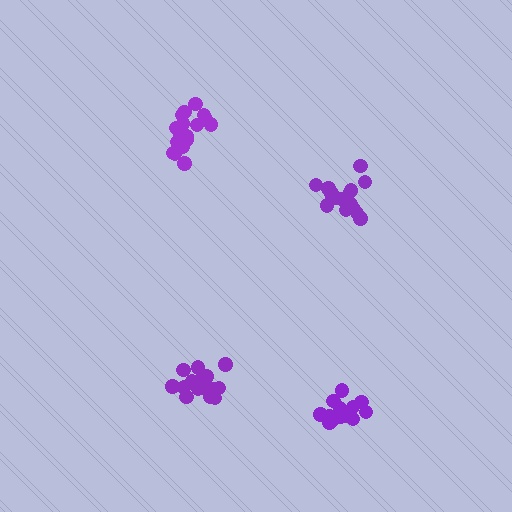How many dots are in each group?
Group 1: 19 dots, Group 2: 17 dots, Group 3: 15 dots, Group 4: 17 dots (68 total).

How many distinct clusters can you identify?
There are 4 distinct clusters.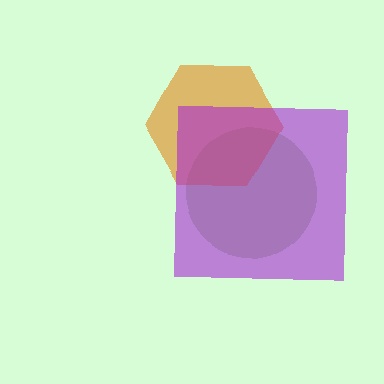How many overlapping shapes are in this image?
There are 3 overlapping shapes in the image.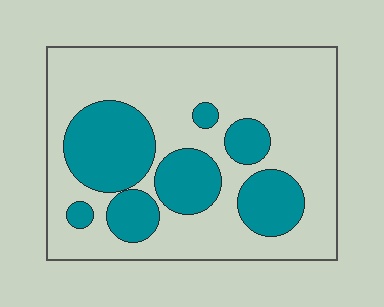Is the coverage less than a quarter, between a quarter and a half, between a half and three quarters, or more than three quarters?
Between a quarter and a half.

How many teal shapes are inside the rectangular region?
7.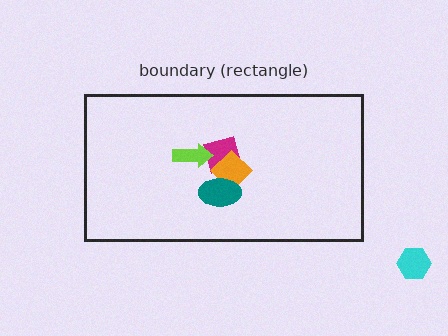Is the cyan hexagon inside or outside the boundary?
Outside.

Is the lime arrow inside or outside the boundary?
Inside.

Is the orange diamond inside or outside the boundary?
Inside.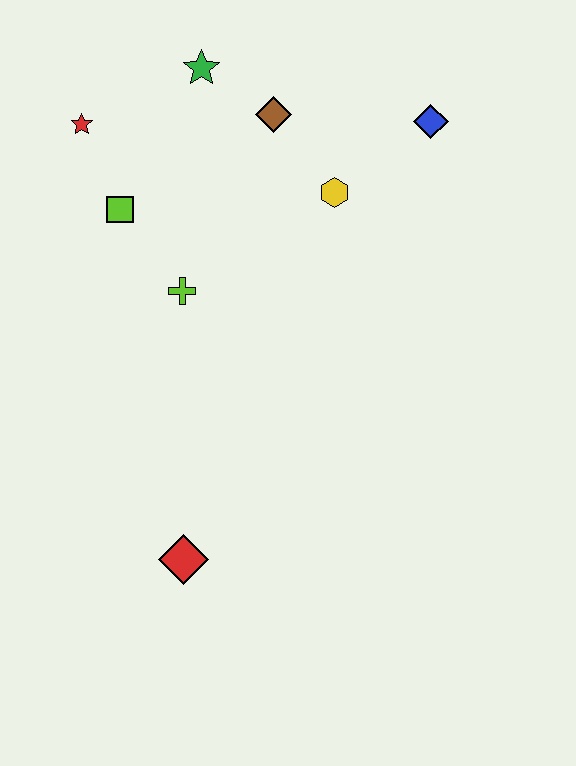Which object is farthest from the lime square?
The red diamond is farthest from the lime square.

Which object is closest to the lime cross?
The lime square is closest to the lime cross.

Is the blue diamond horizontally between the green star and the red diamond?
No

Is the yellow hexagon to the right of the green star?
Yes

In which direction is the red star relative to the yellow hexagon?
The red star is to the left of the yellow hexagon.